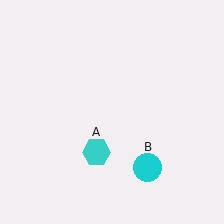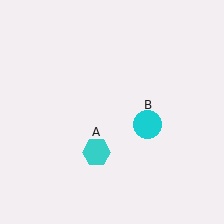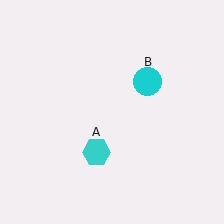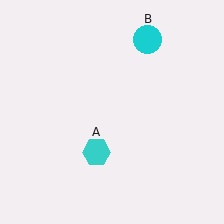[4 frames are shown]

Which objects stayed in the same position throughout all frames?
Cyan hexagon (object A) remained stationary.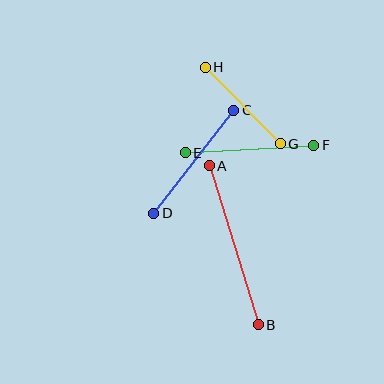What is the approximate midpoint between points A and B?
The midpoint is at approximately (234, 245) pixels.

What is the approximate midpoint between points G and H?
The midpoint is at approximately (243, 105) pixels.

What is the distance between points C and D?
The distance is approximately 131 pixels.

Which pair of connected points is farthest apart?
Points A and B are farthest apart.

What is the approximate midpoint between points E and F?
The midpoint is at approximately (249, 149) pixels.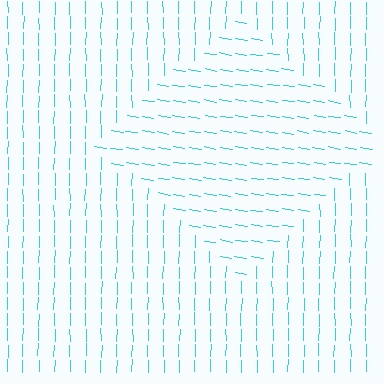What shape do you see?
I see a diamond.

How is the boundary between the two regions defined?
The boundary is defined purely by a change in line orientation (approximately 82 degrees difference). All lines are the same color and thickness.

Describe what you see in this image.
The image is filled with small cyan line segments. A diamond region in the image has lines oriented differently from the surrounding lines, creating a visible texture boundary.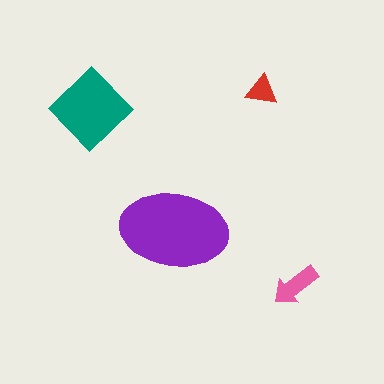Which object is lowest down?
The pink arrow is bottommost.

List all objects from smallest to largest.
The red triangle, the pink arrow, the teal diamond, the purple ellipse.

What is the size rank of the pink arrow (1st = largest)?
3rd.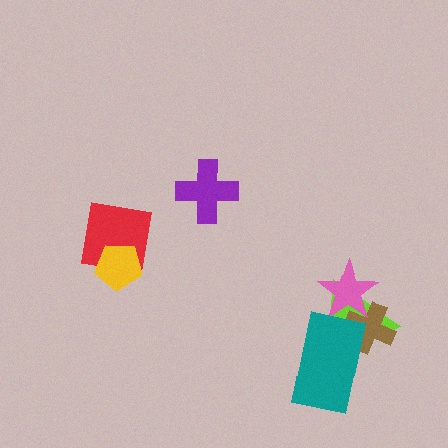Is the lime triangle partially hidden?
Yes, it is partially covered by another shape.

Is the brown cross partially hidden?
Yes, it is partially covered by another shape.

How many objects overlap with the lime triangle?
3 objects overlap with the lime triangle.